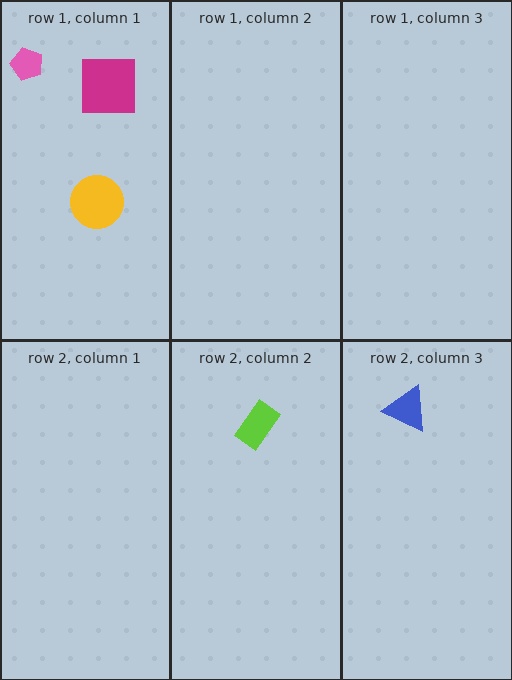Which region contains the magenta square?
The row 1, column 1 region.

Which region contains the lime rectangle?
The row 2, column 2 region.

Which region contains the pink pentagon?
The row 1, column 1 region.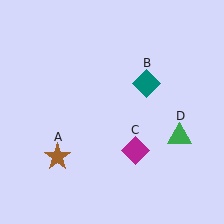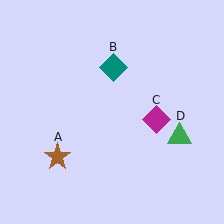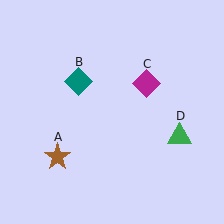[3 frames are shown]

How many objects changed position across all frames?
2 objects changed position: teal diamond (object B), magenta diamond (object C).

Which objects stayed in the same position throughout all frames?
Brown star (object A) and green triangle (object D) remained stationary.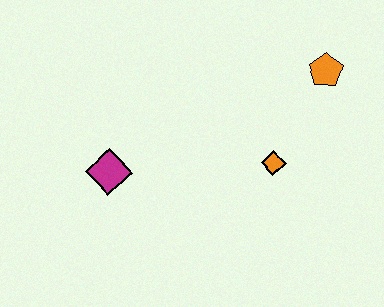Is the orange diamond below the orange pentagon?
Yes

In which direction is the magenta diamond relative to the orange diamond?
The magenta diamond is to the left of the orange diamond.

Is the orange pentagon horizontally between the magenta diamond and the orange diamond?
No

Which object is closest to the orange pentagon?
The orange diamond is closest to the orange pentagon.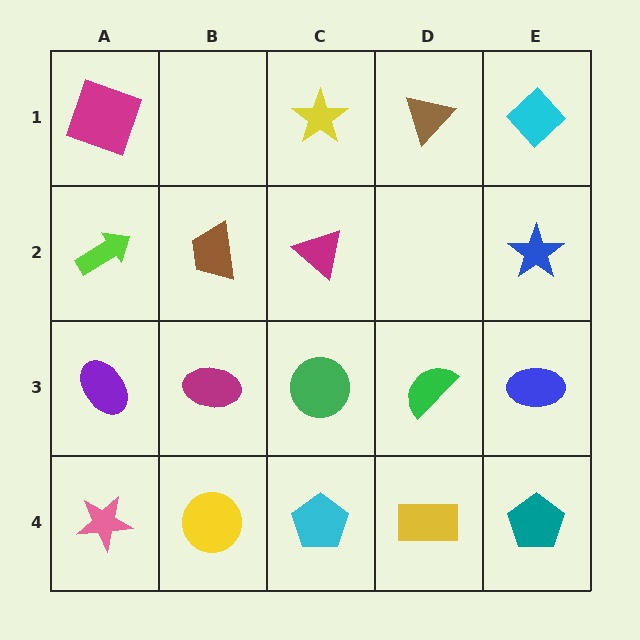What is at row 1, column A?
A magenta square.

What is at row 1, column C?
A yellow star.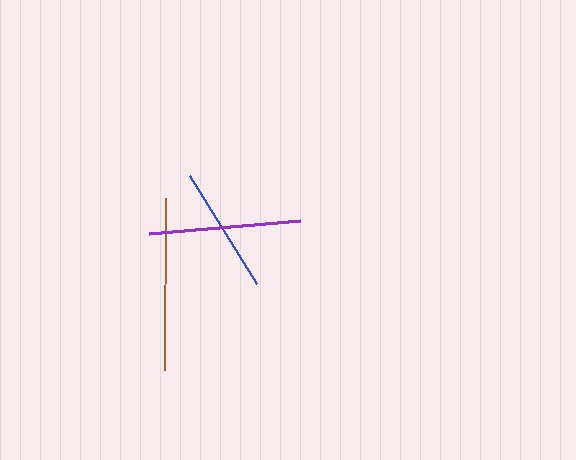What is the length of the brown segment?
The brown segment is approximately 171 pixels long.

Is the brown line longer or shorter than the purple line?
The brown line is longer than the purple line.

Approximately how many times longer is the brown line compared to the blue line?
The brown line is approximately 1.3 times the length of the blue line.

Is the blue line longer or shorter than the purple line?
The purple line is longer than the blue line.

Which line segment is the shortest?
The blue line is the shortest at approximately 127 pixels.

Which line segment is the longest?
The brown line is the longest at approximately 171 pixels.